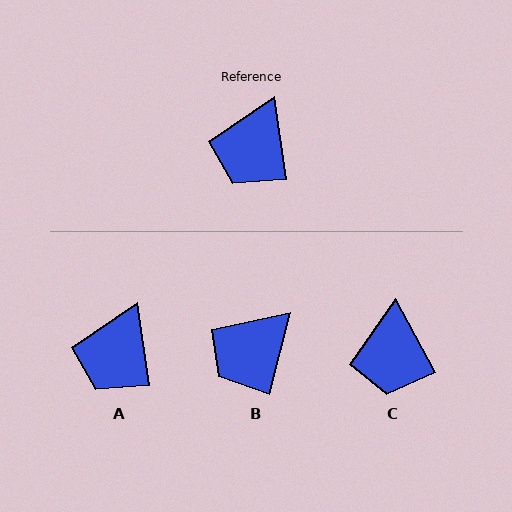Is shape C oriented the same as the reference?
No, it is off by about 21 degrees.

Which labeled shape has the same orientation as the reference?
A.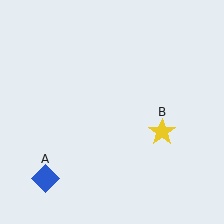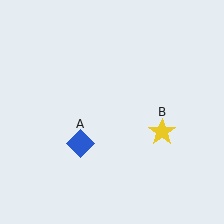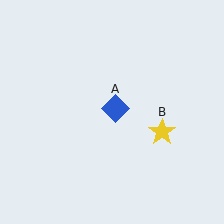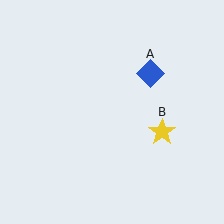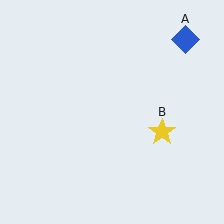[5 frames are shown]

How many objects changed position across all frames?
1 object changed position: blue diamond (object A).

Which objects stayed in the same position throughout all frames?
Yellow star (object B) remained stationary.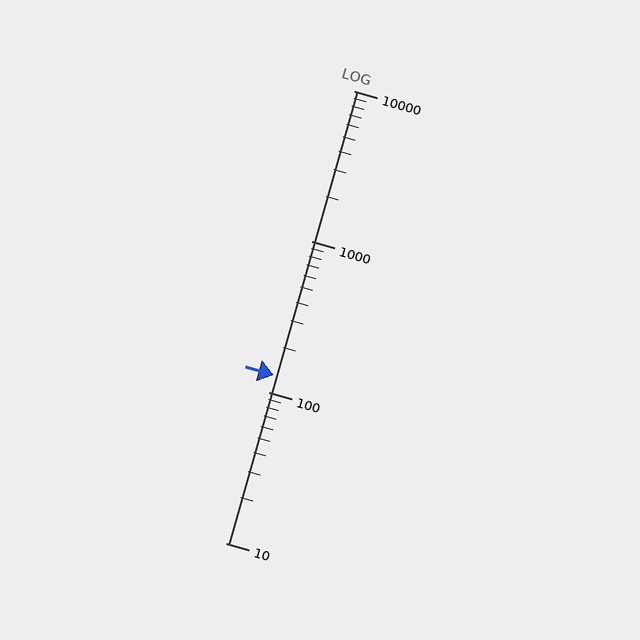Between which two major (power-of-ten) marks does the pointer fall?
The pointer is between 100 and 1000.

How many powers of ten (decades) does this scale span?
The scale spans 3 decades, from 10 to 10000.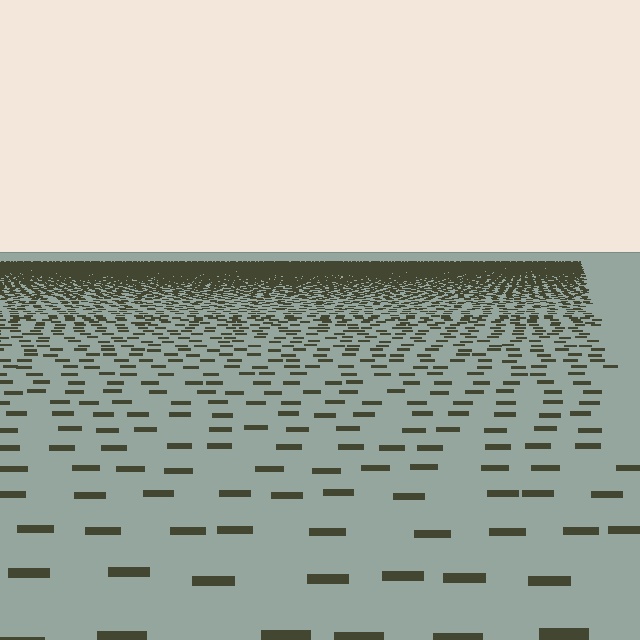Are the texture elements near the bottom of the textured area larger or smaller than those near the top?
Larger. Near the bottom, elements are closer to the viewer and appear at a bigger on-screen size.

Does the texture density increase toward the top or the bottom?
Density increases toward the top.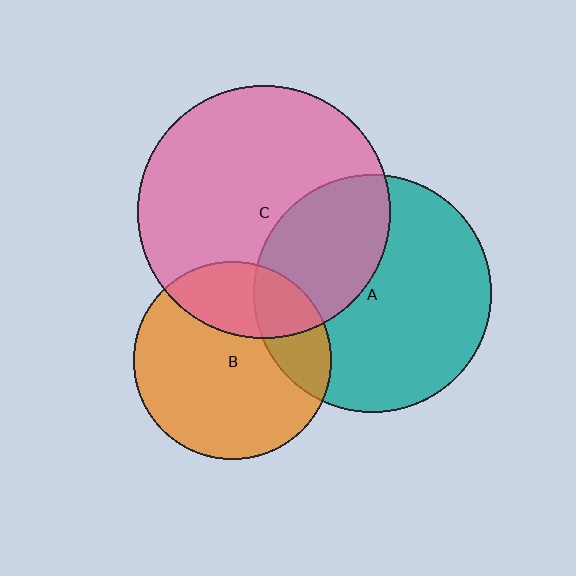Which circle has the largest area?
Circle C (pink).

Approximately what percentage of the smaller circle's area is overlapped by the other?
Approximately 35%.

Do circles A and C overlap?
Yes.